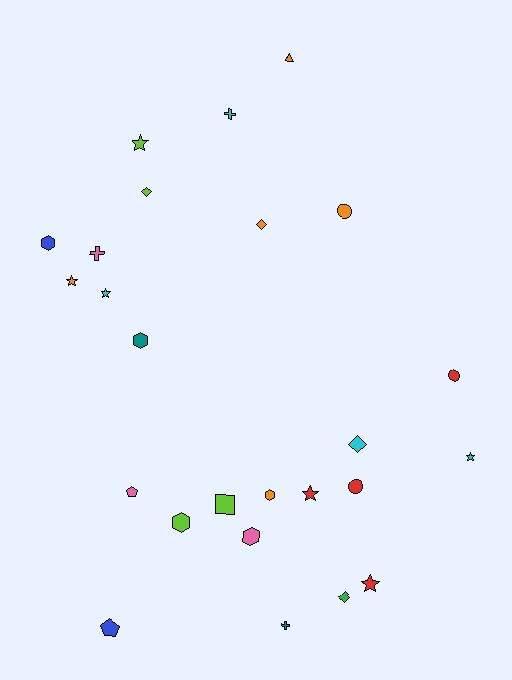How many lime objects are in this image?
There are 4 lime objects.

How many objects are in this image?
There are 25 objects.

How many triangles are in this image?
There is 1 triangle.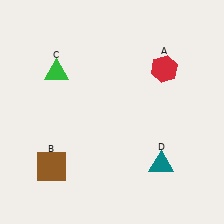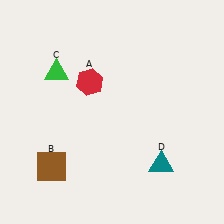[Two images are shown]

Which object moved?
The red hexagon (A) moved left.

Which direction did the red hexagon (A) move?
The red hexagon (A) moved left.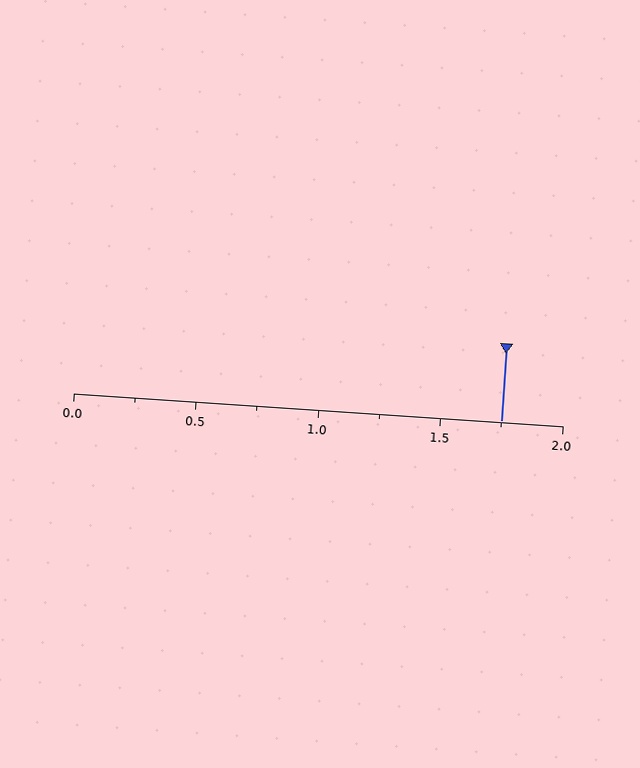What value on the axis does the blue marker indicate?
The marker indicates approximately 1.75.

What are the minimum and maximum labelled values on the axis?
The axis runs from 0.0 to 2.0.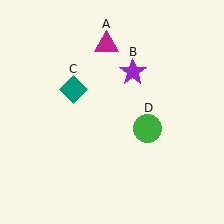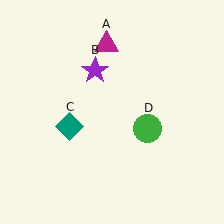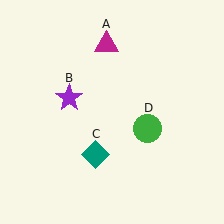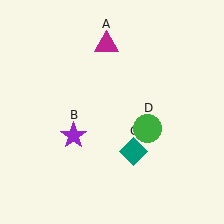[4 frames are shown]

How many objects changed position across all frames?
2 objects changed position: purple star (object B), teal diamond (object C).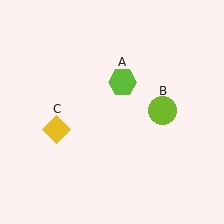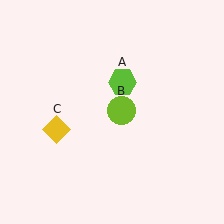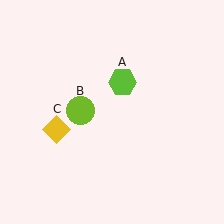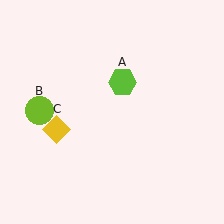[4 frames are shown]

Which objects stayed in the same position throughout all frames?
Lime hexagon (object A) and yellow diamond (object C) remained stationary.